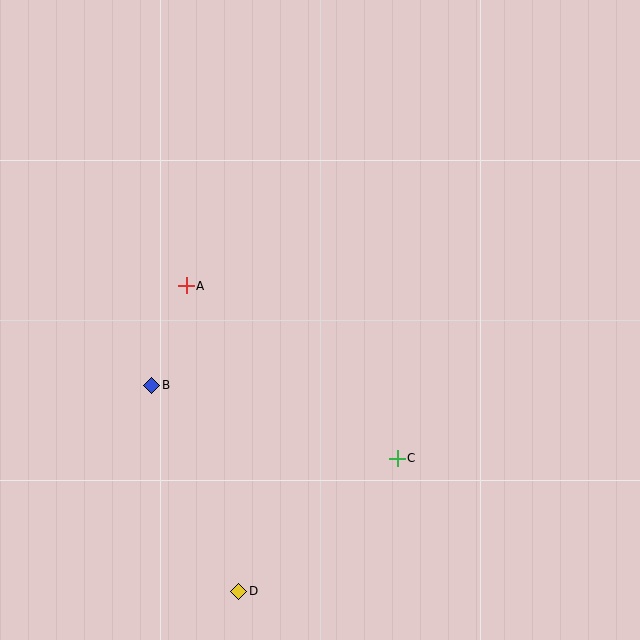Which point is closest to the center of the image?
Point A at (186, 286) is closest to the center.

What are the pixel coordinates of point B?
Point B is at (152, 385).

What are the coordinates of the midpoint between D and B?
The midpoint between D and B is at (195, 488).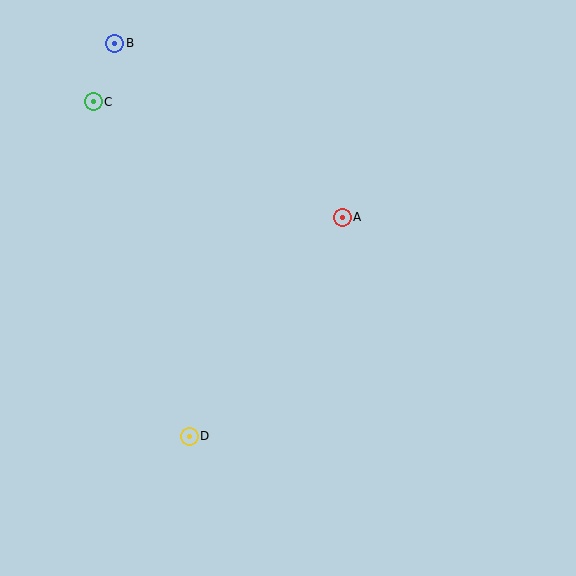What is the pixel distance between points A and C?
The distance between A and C is 275 pixels.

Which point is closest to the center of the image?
Point A at (342, 217) is closest to the center.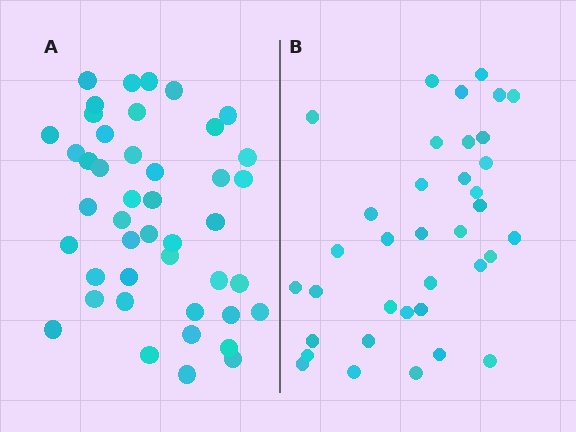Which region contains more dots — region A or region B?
Region A (the left region) has more dots.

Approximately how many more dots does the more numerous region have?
Region A has roughly 8 or so more dots than region B.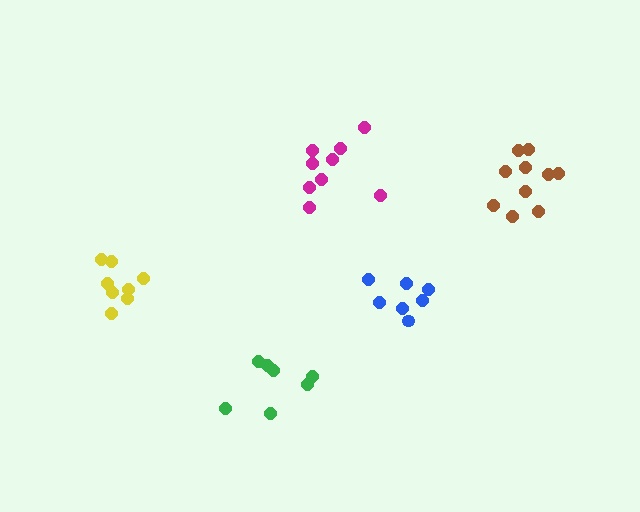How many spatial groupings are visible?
There are 5 spatial groupings.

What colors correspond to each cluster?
The clusters are colored: yellow, magenta, blue, green, brown.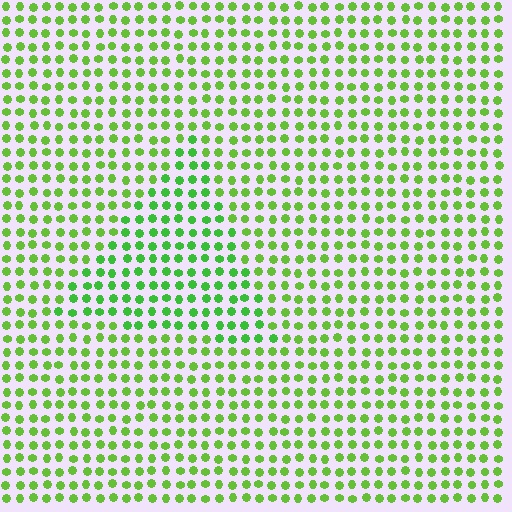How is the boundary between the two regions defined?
The boundary is defined purely by a slight shift in hue (about 19 degrees). Spacing, size, and orientation are identical on both sides.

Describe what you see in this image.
The image is filled with small lime elements in a uniform arrangement. A triangle-shaped region is visible where the elements are tinted to a slightly different hue, forming a subtle color boundary.